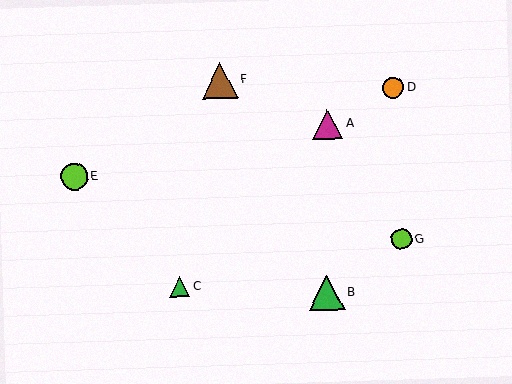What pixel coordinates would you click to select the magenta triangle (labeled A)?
Click at (328, 124) to select the magenta triangle A.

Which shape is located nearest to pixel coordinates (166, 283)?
The green triangle (labeled C) at (180, 287) is nearest to that location.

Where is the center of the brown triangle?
The center of the brown triangle is at (220, 80).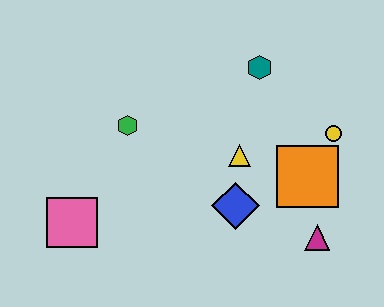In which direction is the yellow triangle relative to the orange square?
The yellow triangle is to the left of the orange square.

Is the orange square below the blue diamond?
No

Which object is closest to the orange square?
The yellow circle is closest to the orange square.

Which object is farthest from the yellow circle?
The pink square is farthest from the yellow circle.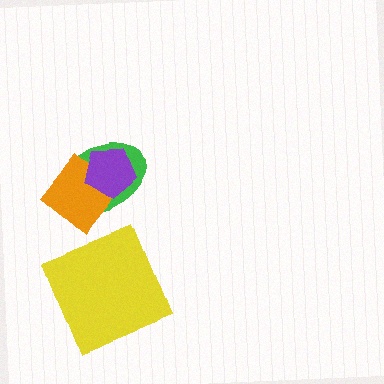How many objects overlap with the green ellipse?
2 objects overlap with the green ellipse.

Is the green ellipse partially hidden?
Yes, it is partially covered by another shape.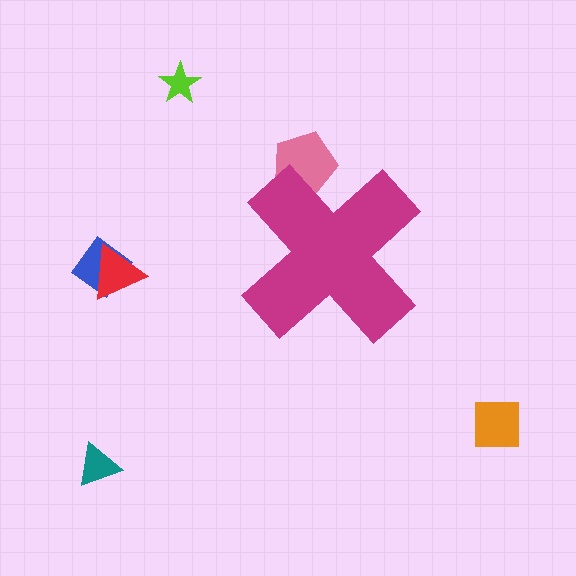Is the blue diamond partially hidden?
No, the blue diamond is fully visible.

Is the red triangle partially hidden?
No, the red triangle is fully visible.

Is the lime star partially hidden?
No, the lime star is fully visible.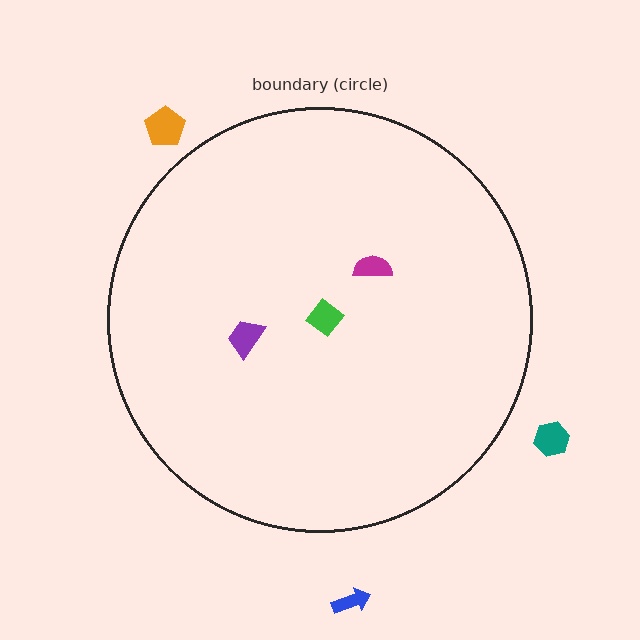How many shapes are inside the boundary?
3 inside, 3 outside.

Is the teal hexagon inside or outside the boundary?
Outside.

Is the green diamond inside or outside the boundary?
Inside.